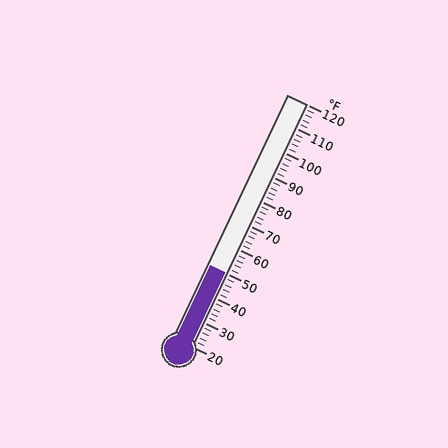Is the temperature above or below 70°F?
The temperature is below 70°F.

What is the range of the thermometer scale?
The thermometer scale ranges from 20°F to 120°F.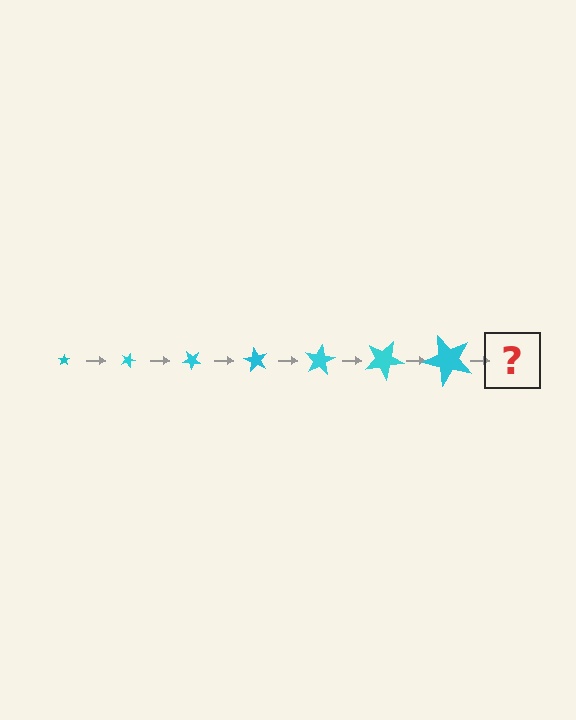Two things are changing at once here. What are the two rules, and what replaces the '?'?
The two rules are that the star grows larger each step and it rotates 20 degrees each step. The '?' should be a star, larger than the previous one and rotated 140 degrees from the start.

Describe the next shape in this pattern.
It should be a star, larger than the previous one and rotated 140 degrees from the start.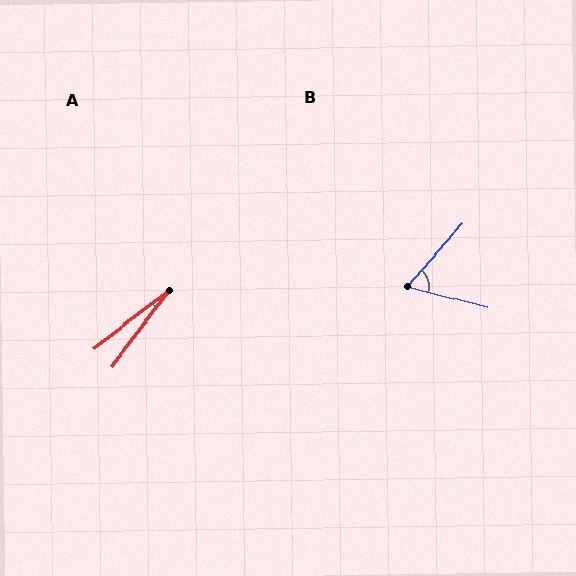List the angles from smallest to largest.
A (15°), B (63°).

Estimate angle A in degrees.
Approximately 15 degrees.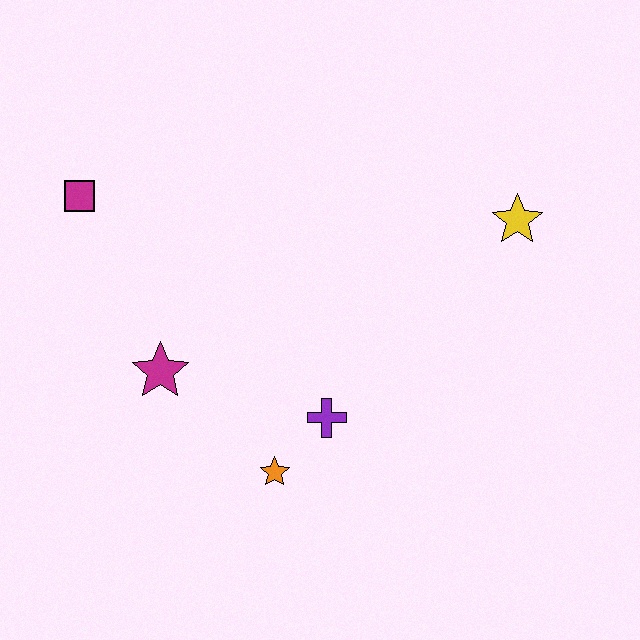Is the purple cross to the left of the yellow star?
Yes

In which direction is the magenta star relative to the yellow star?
The magenta star is to the left of the yellow star.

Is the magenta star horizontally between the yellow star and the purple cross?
No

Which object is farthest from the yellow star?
The magenta square is farthest from the yellow star.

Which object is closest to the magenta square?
The magenta star is closest to the magenta square.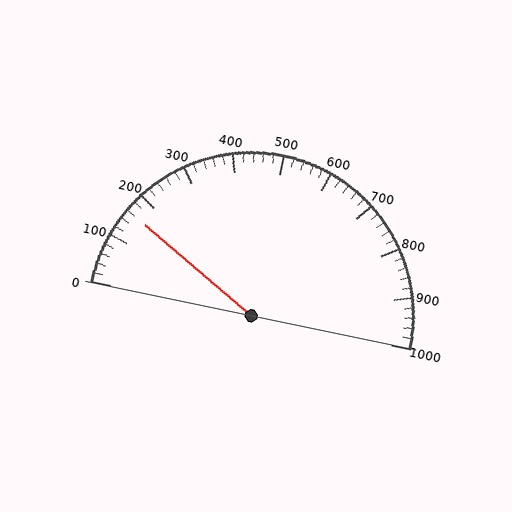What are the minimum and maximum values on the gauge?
The gauge ranges from 0 to 1000.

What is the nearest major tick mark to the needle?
The nearest major tick mark is 200.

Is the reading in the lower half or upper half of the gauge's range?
The reading is in the lower half of the range (0 to 1000).